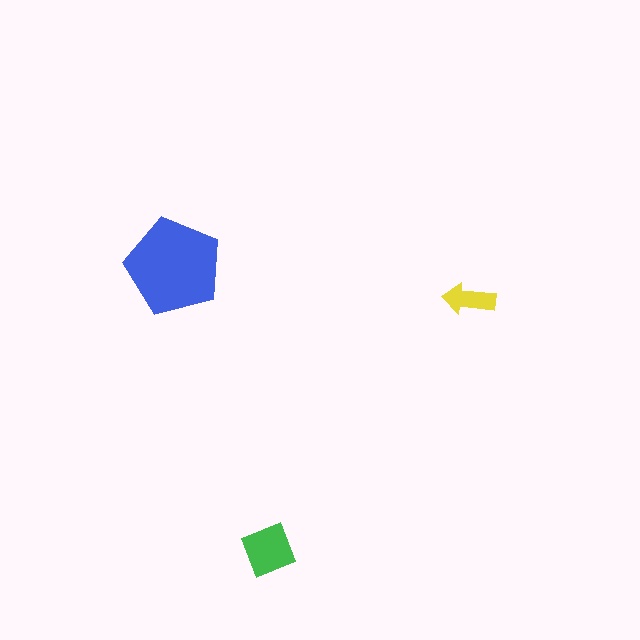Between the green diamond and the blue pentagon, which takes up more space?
The blue pentagon.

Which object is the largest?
The blue pentagon.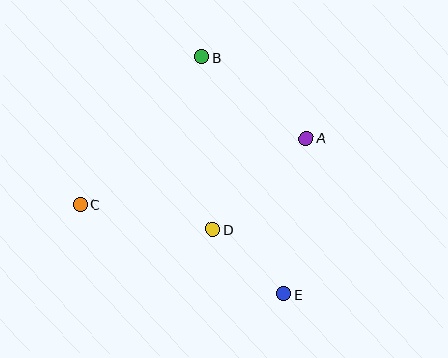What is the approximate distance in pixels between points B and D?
The distance between B and D is approximately 173 pixels.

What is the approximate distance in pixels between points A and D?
The distance between A and D is approximately 130 pixels.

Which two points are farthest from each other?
Points B and E are farthest from each other.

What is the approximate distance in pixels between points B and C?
The distance between B and C is approximately 191 pixels.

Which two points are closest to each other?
Points D and E are closest to each other.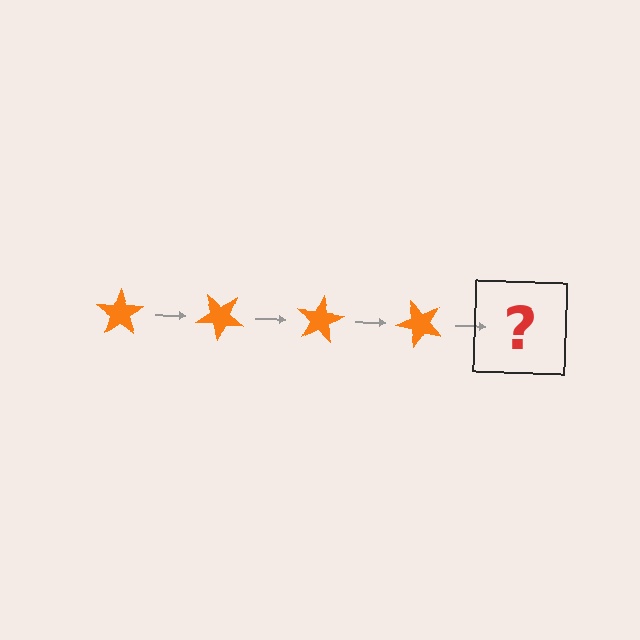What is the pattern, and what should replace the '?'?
The pattern is that the star rotates 40 degrees each step. The '?' should be an orange star rotated 160 degrees.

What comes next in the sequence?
The next element should be an orange star rotated 160 degrees.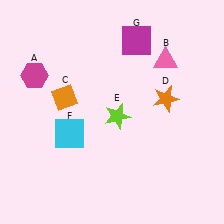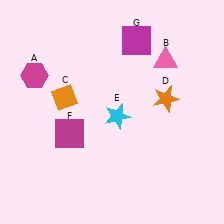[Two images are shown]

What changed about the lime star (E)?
In Image 1, E is lime. In Image 2, it changed to cyan.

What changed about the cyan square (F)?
In Image 1, F is cyan. In Image 2, it changed to magenta.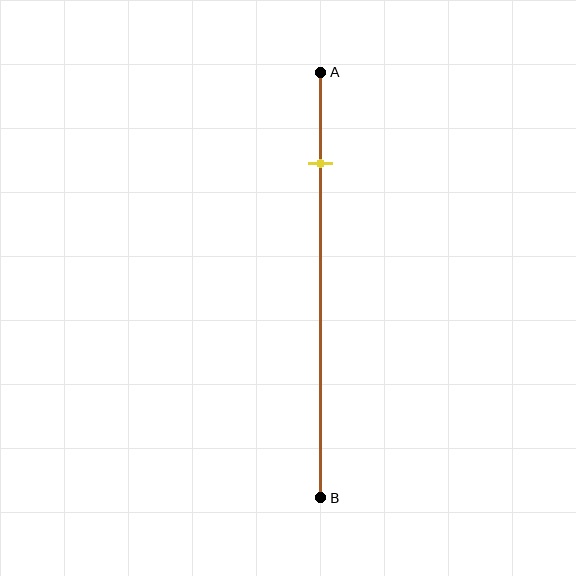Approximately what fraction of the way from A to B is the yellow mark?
The yellow mark is approximately 20% of the way from A to B.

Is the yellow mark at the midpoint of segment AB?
No, the mark is at about 20% from A, not at the 50% midpoint.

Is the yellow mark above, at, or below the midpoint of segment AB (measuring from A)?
The yellow mark is above the midpoint of segment AB.